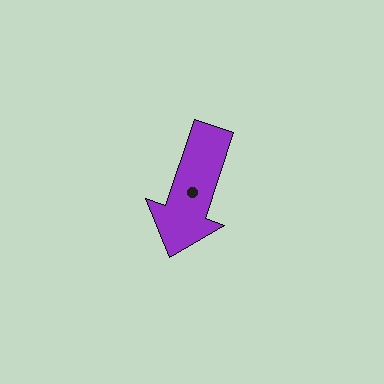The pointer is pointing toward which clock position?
Roughly 7 o'clock.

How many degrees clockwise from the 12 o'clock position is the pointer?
Approximately 198 degrees.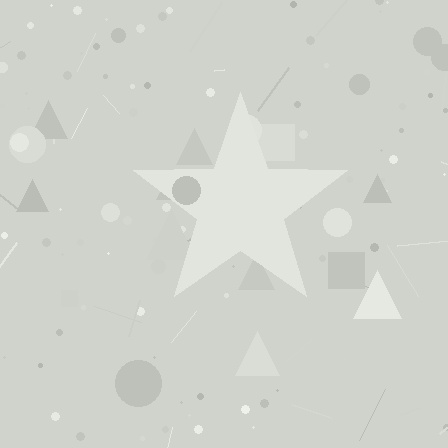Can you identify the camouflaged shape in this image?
The camouflaged shape is a star.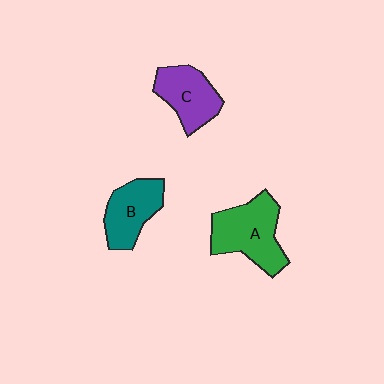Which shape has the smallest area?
Shape B (teal).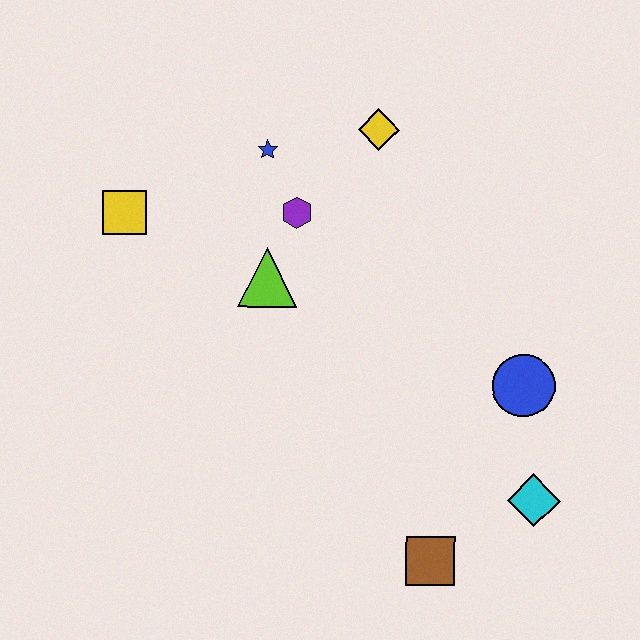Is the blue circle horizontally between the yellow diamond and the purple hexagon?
No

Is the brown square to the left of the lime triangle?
No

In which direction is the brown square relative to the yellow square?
The brown square is below the yellow square.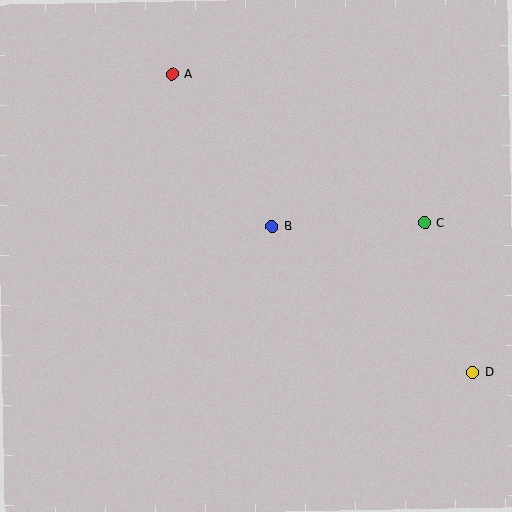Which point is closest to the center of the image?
Point B at (272, 226) is closest to the center.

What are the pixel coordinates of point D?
Point D is at (473, 372).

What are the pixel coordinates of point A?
Point A is at (172, 74).